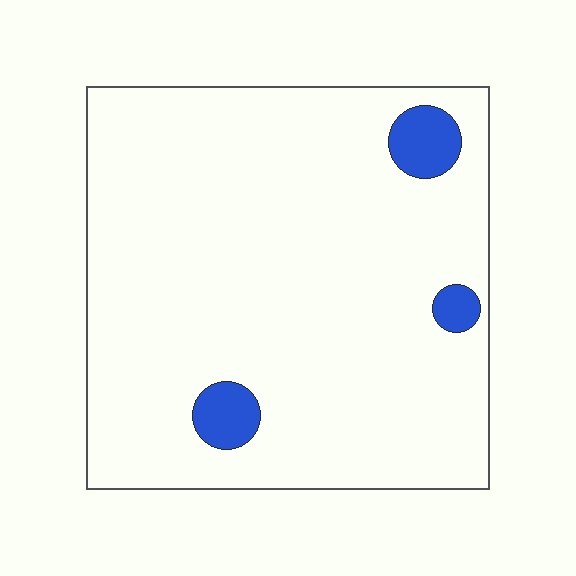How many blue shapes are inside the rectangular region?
3.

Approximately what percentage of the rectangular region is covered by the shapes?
Approximately 5%.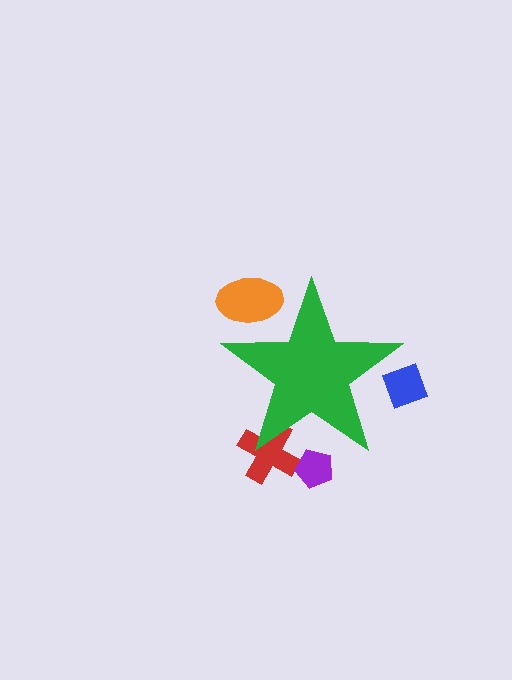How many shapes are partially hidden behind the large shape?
4 shapes are partially hidden.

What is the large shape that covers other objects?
A green star.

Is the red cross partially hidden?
Yes, the red cross is partially hidden behind the green star.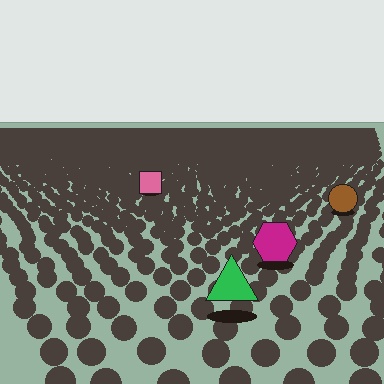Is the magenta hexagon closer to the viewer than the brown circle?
Yes. The magenta hexagon is closer — you can tell from the texture gradient: the ground texture is coarser near it.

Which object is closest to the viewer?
The green triangle is closest. The texture marks near it are larger and more spread out.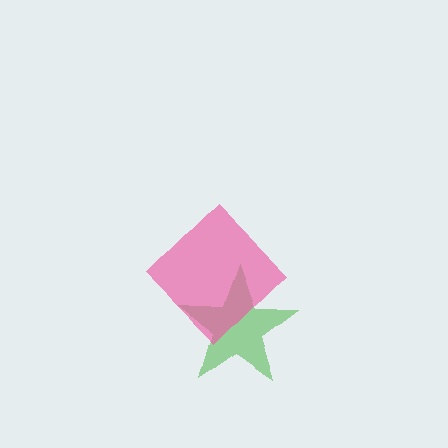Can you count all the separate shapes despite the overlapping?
Yes, there are 2 separate shapes.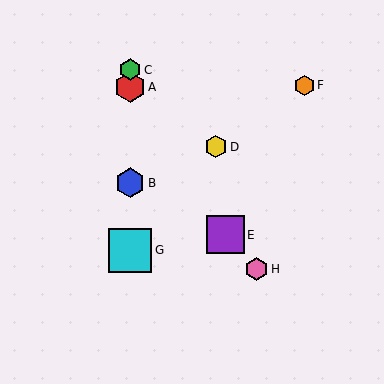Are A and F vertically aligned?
No, A is at x≈130 and F is at x≈304.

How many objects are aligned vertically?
4 objects (A, B, C, G) are aligned vertically.